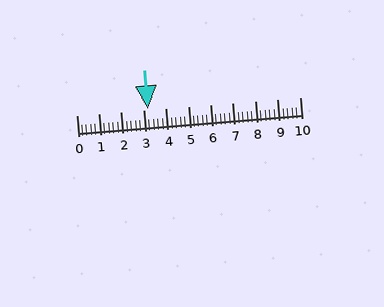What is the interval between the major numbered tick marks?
The major tick marks are spaced 1 units apart.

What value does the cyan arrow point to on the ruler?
The cyan arrow points to approximately 3.2.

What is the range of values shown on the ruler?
The ruler shows values from 0 to 10.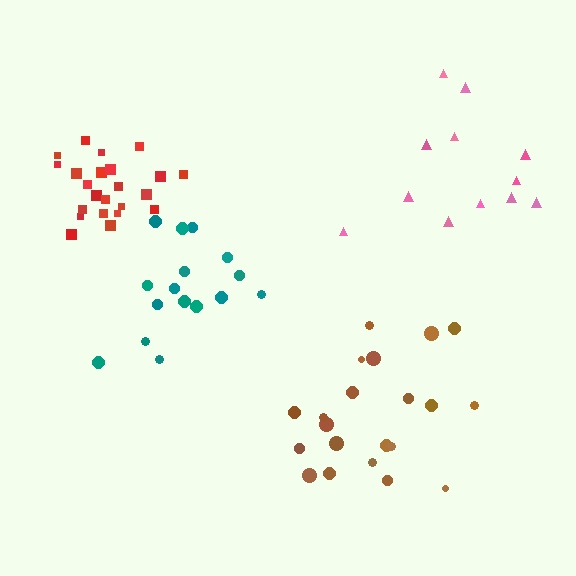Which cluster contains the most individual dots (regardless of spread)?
Red (23).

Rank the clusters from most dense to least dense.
red, teal, brown, pink.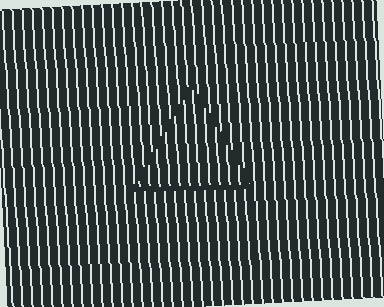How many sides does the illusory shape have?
3 sides — the line-ends trace a triangle.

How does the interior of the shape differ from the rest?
The interior of the shape contains the same grating, shifted by half a period — the contour is defined by the phase discontinuity where line-ends from the inner and outer gratings abut.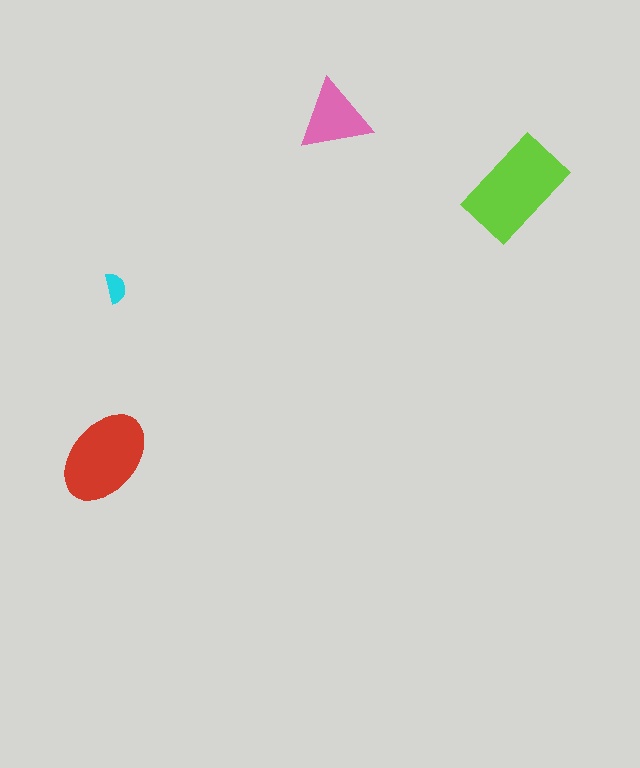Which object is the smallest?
The cyan semicircle.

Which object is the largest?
The lime rectangle.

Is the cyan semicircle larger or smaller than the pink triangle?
Smaller.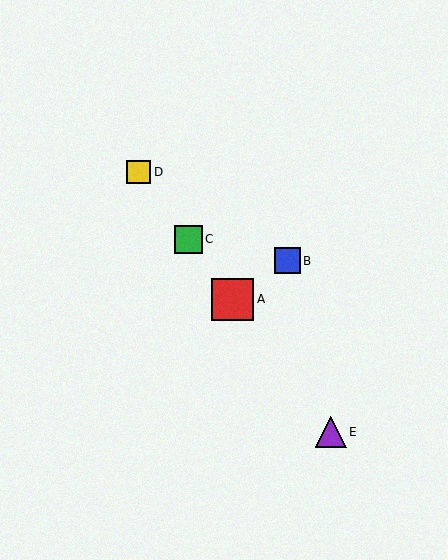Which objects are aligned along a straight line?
Objects A, C, D, E are aligned along a straight line.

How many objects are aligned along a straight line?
4 objects (A, C, D, E) are aligned along a straight line.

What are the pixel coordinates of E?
Object E is at (330, 433).